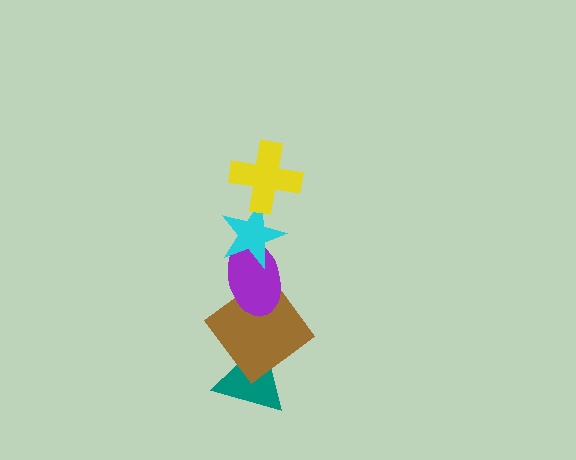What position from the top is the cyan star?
The cyan star is 2nd from the top.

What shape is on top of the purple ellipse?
The cyan star is on top of the purple ellipse.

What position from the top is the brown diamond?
The brown diamond is 4th from the top.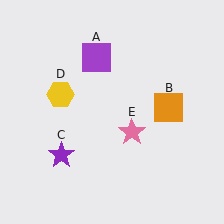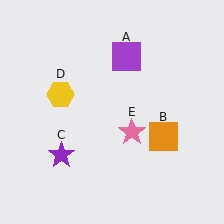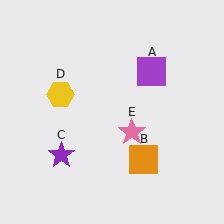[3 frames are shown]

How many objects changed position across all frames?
2 objects changed position: purple square (object A), orange square (object B).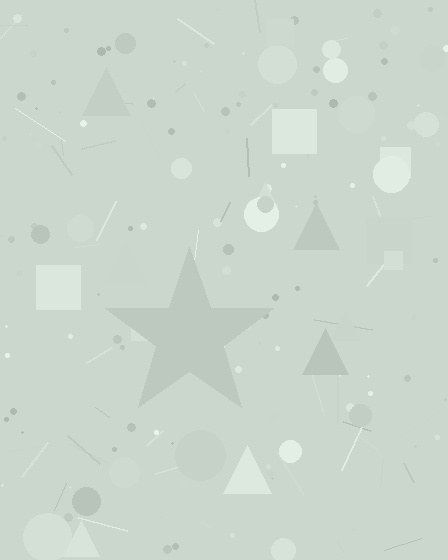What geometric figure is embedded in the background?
A star is embedded in the background.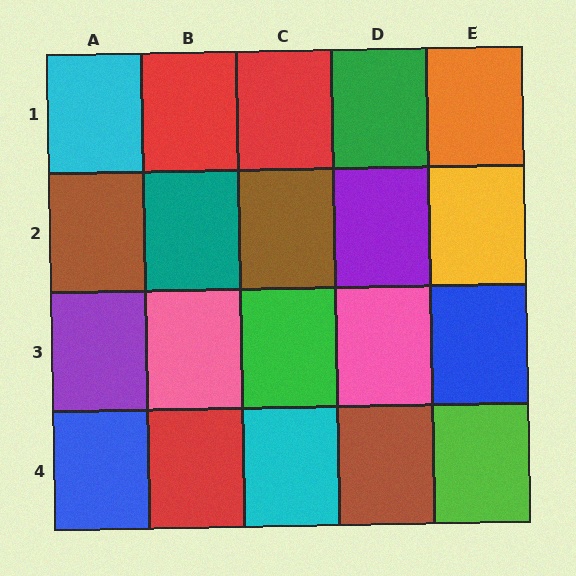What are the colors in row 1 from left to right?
Cyan, red, red, green, orange.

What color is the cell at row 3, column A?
Purple.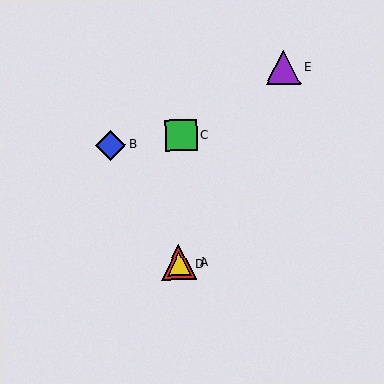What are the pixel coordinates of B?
Object B is at (111, 145).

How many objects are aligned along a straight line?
3 objects (A, B, D) are aligned along a straight line.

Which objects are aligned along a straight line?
Objects A, B, D are aligned along a straight line.